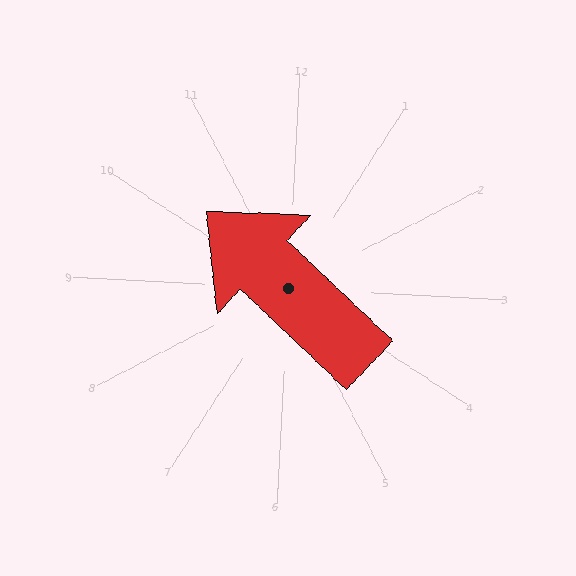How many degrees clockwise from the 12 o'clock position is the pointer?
Approximately 311 degrees.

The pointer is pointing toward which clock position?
Roughly 10 o'clock.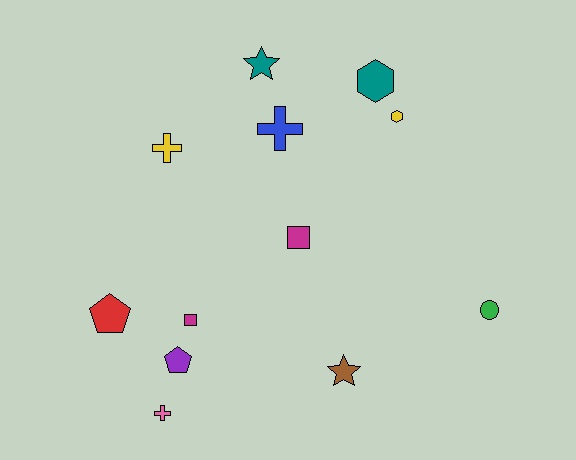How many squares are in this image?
There are 2 squares.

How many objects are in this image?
There are 12 objects.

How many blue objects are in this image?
There is 1 blue object.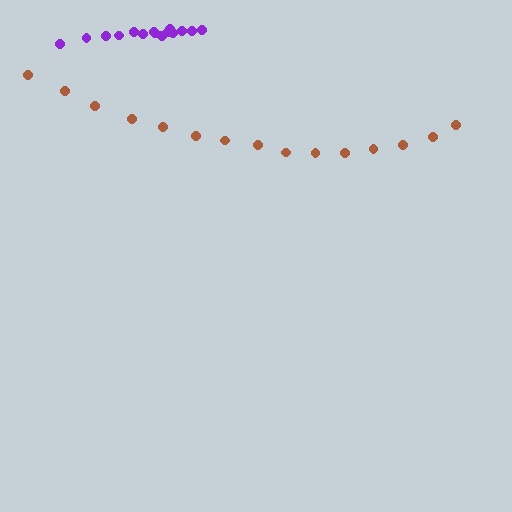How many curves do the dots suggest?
There are 2 distinct paths.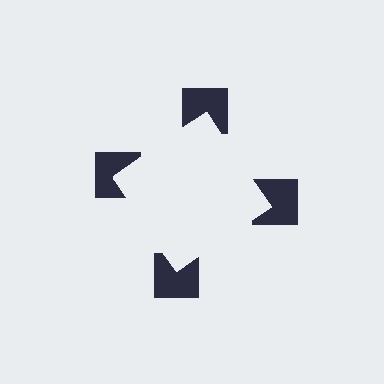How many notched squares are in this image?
There are 4 — one at each vertex of the illusory square.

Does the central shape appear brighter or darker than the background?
It typically appears slightly brighter than the background, even though no actual brightness change is drawn.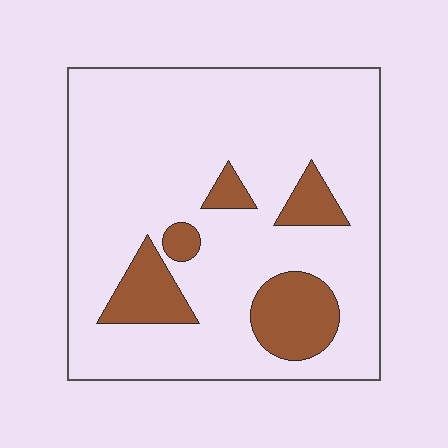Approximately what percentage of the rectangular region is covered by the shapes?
Approximately 15%.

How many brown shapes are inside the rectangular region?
5.